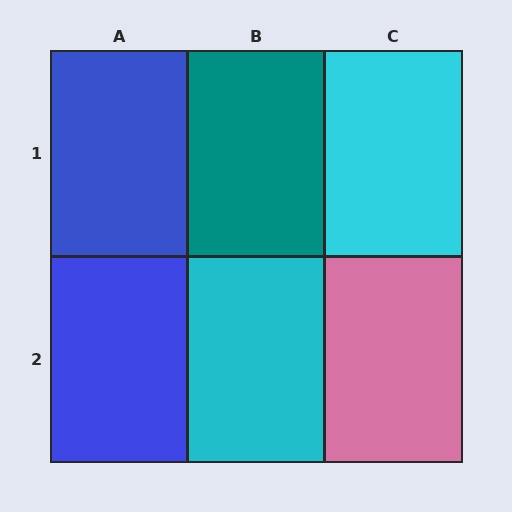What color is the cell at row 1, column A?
Blue.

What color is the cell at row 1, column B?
Teal.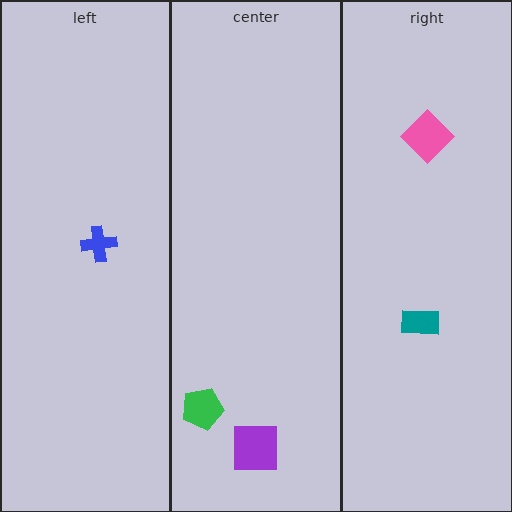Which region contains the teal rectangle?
The right region.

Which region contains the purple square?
The center region.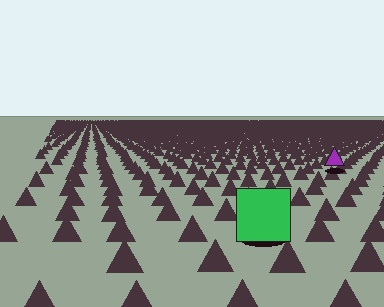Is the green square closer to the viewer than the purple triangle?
Yes. The green square is closer — you can tell from the texture gradient: the ground texture is coarser near it.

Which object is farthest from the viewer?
The purple triangle is farthest from the viewer. It appears smaller and the ground texture around it is denser.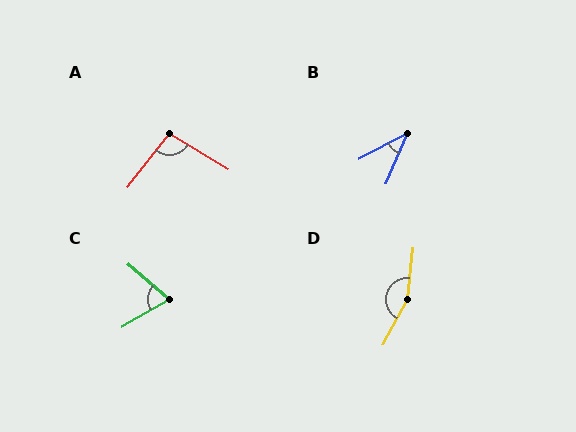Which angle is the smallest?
B, at approximately 39 degrees.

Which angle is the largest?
D, at approximately 158 degrees.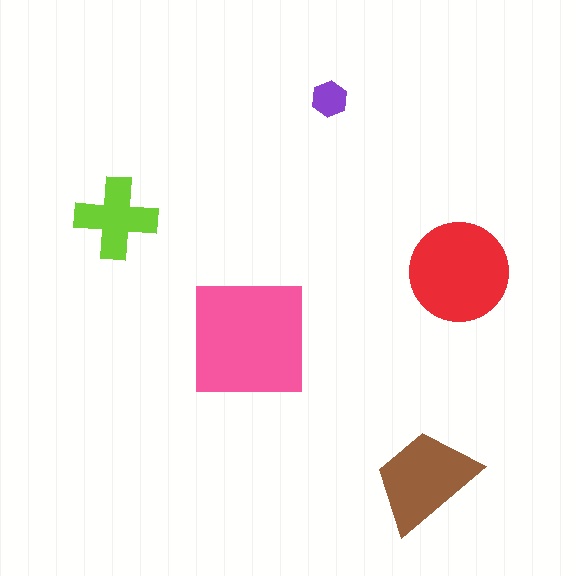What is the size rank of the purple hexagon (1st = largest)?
5th.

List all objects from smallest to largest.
The purple hexagon, the lime cross, the brown trapezoid, the red circle, the pink square.